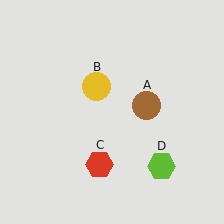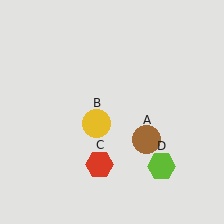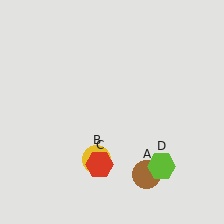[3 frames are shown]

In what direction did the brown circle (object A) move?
The brown circle (object A) moved down.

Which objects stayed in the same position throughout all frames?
Red hexagon (object C) and lime hexagon (object D) remained stationary.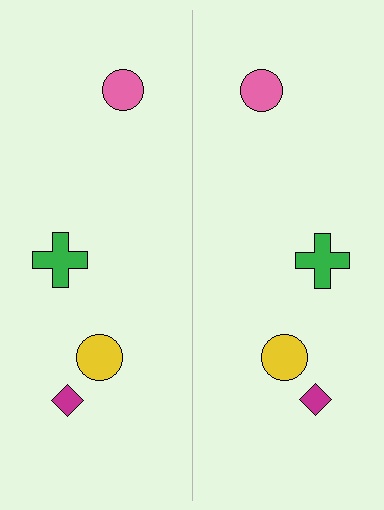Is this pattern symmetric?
Yes, this pattern has bilateral (reflection) symmetry.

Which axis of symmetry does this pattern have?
The pattern has a vertical axis of symmetry running through the center of the image.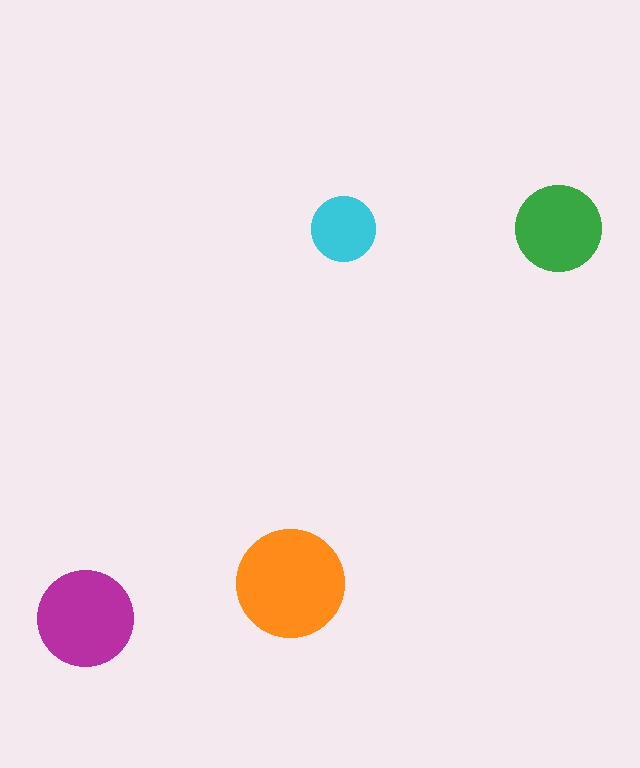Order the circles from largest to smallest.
the orange one, the magenta one, the green one, the cyan one.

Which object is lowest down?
The magenta circle is bottommost.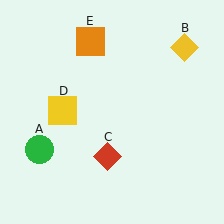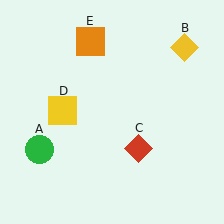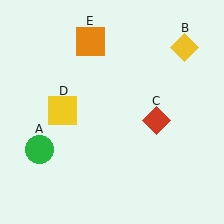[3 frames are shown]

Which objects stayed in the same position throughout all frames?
Green circle (object A) and yellow diamond (object B) and yellow square (object D) and orange square (object E) remained stationary.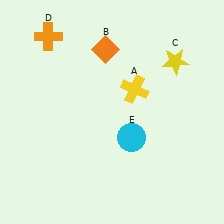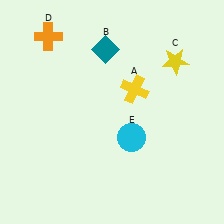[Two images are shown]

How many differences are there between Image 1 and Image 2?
There is 1 difference between the two images.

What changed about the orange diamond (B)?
In Image 1, B is orange. In Image 2, it changed to teal.